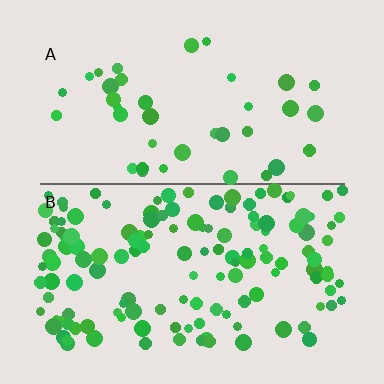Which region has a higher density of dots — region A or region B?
B (the bottom).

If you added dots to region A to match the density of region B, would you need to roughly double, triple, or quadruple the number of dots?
Approximately quadruple.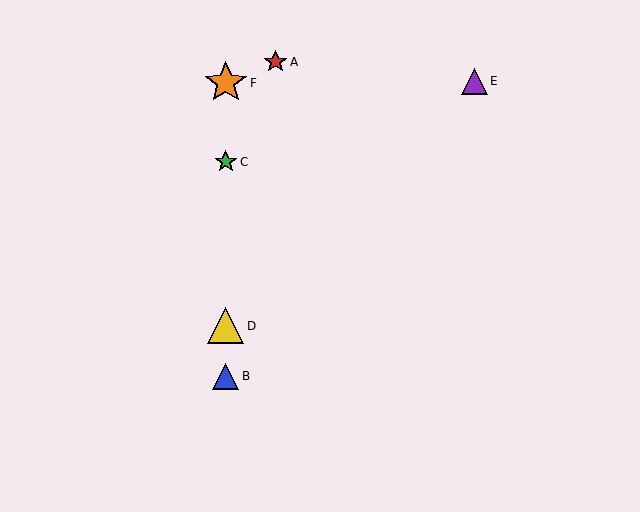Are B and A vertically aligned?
No, B is at x≈226 and A is at x≈275.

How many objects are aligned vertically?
4 objects (B, C, D, F) are aligned vertically.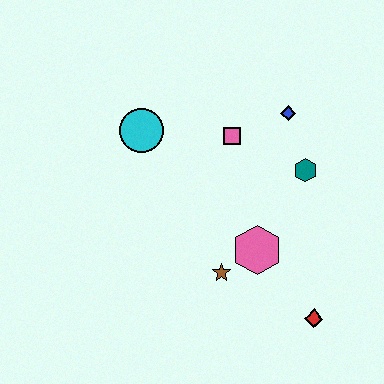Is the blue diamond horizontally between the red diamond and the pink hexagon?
Yes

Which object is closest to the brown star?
The pink hexagon is closest to the brown star.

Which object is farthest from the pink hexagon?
The cyan circle is farthest from the pink hexagon.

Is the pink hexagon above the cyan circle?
No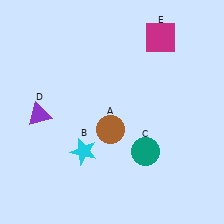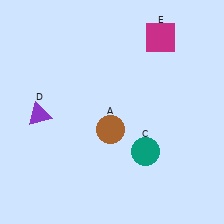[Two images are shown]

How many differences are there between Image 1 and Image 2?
There is 1 difference between the two images.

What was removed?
The cyan star (B) was removed in Image 2.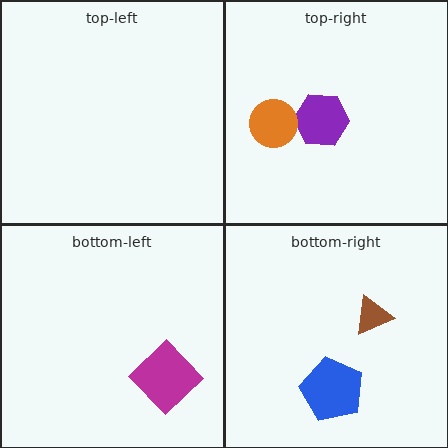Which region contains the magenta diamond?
The bottom-left region.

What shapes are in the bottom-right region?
The brown triangle, the blue pentagon.